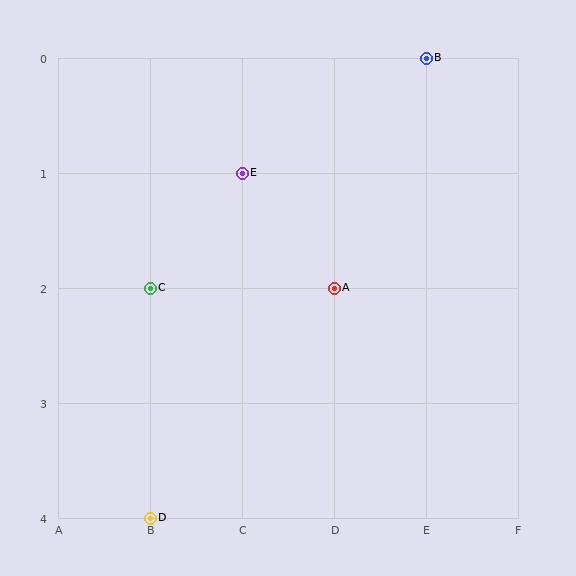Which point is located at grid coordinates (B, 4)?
Point D is at (B, 4).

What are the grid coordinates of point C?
Point C is at grid coordinates (B, 2).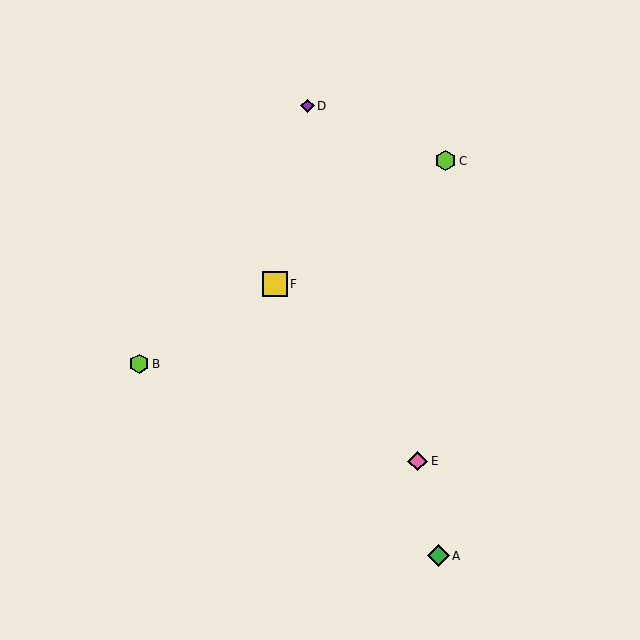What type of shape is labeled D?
Shape D is a purple diamond.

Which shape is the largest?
The yellow square (labeled F) is the largest.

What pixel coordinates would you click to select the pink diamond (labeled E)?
Click at (418, 461) to select the pink diamond E.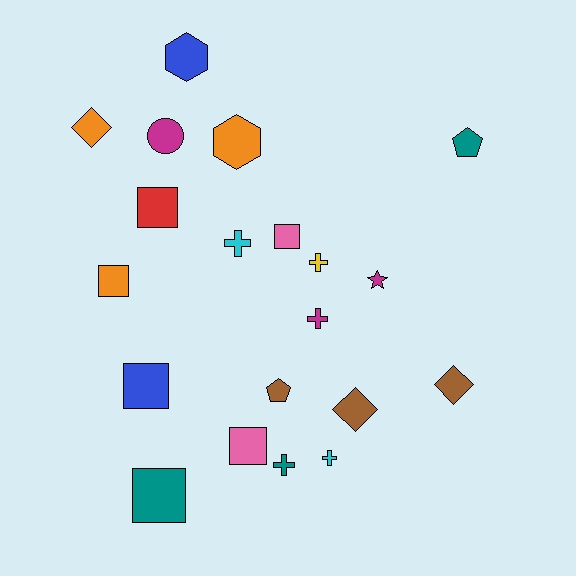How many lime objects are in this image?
There are no lime objects.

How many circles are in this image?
There is 1 circle.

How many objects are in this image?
There are 20 objects.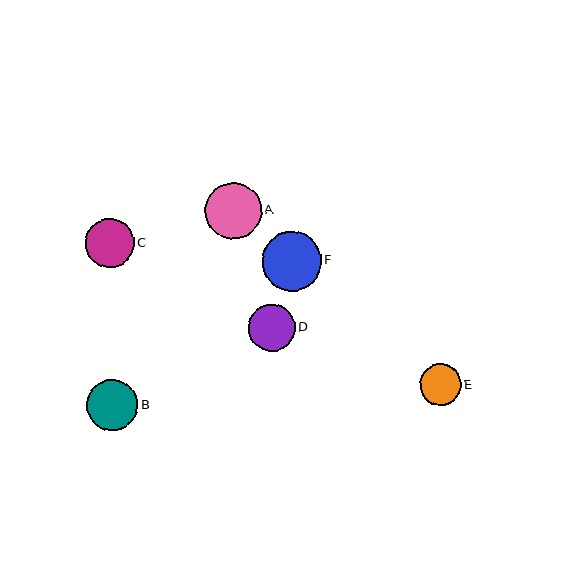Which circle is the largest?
Circle F is the largest with a size of approximately 59 pixels.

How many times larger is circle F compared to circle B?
Circle F is approximately 1.2 times the size of circle B.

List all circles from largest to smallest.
From largest to smallest: F, A, B, C, D, E.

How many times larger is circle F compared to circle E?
Circle F is approximately 1.4 times the size of circle E.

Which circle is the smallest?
Circle E is the smallest with a size of approximately 41 pixels.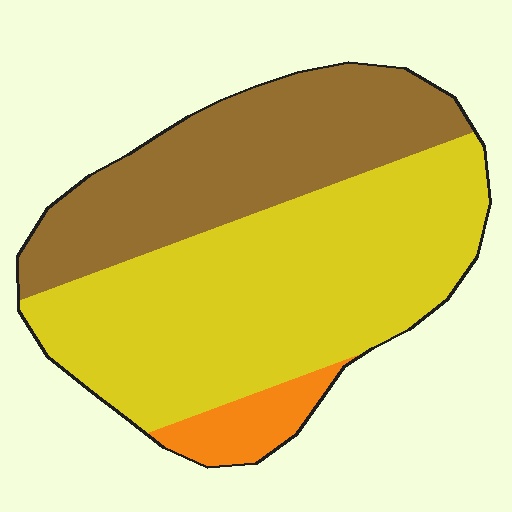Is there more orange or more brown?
Brown.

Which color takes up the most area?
Yellow, at roughly 55%.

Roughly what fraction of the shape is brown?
Brown covers 36% of the shape.